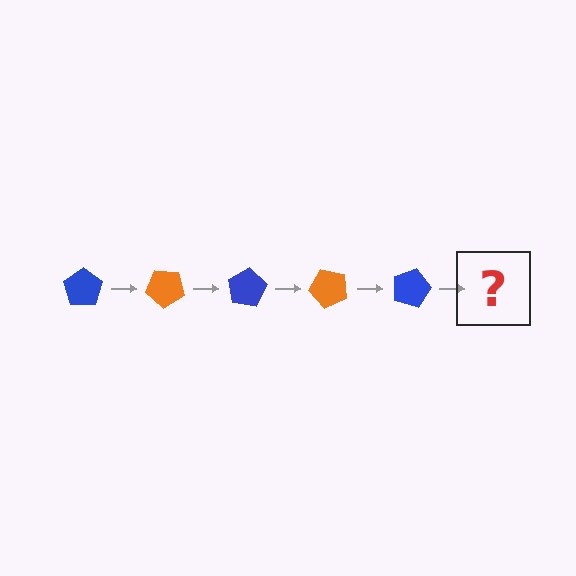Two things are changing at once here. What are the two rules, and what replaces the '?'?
The two rules are that it rotates 40 degrees each step and the color cycles through blue and orange. The '?' should be an orange pentagon, rotated 200 degrees from the start.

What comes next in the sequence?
The next element should be an orange pentagon, rotated 200 degrees from the start.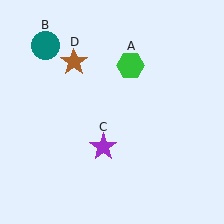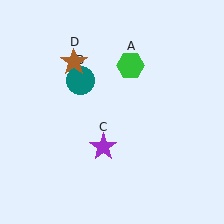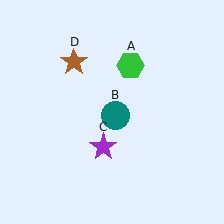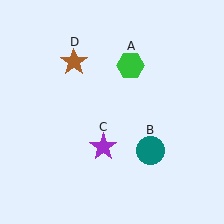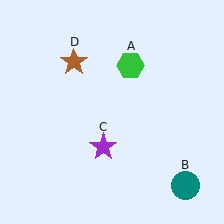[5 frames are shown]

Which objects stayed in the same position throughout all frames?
Green hexagon (object A) and purple star (object C) and brown star (object D) remained stationary.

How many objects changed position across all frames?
1 object changed position: teal circle (object B).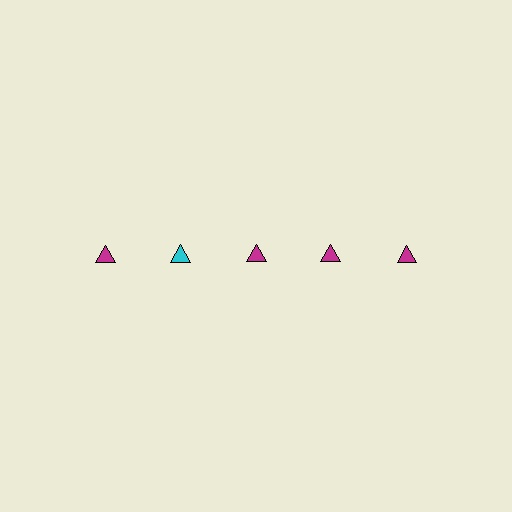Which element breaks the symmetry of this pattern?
The cyan triangle in the top row, second from left column breaks the symmetry. All other shapes are magenta triangles.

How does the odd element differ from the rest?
It has a different color: cyan instead of magenta.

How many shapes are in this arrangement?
There are 5 shapes arranged in a grid pattern.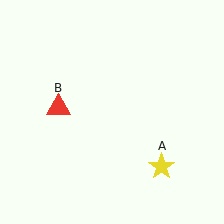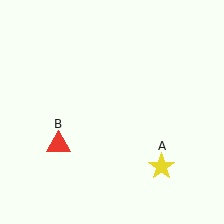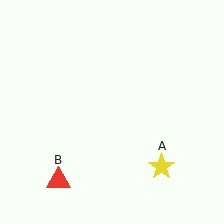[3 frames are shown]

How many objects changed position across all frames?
1 object changed position: red triangle (object B).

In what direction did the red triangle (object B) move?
The red triangle (object B) moved down.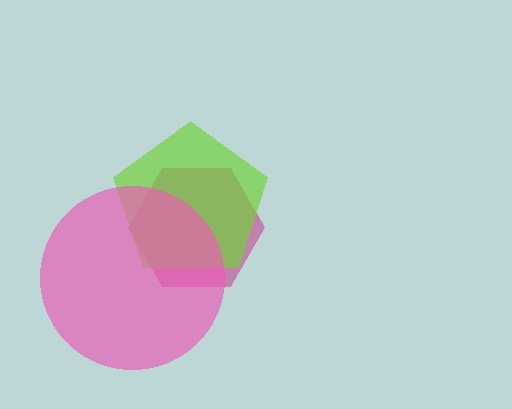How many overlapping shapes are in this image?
There are 3 overlapping shapes in the image.